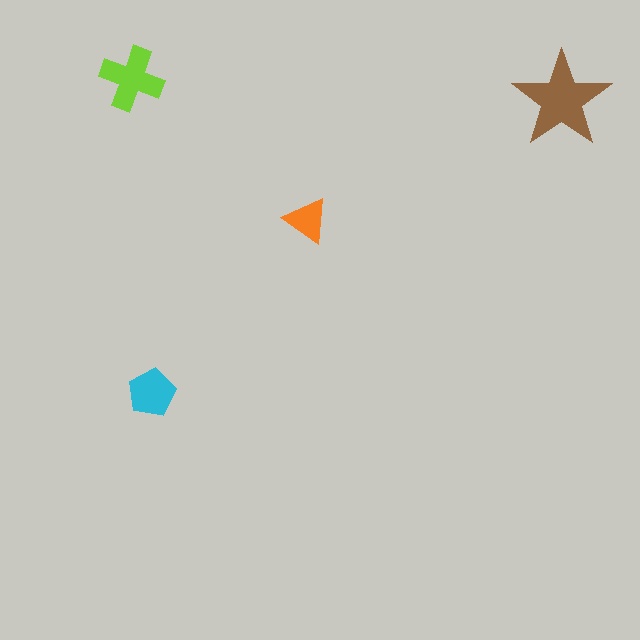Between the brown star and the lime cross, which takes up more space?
The brown star.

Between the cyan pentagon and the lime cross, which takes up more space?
The lime cross.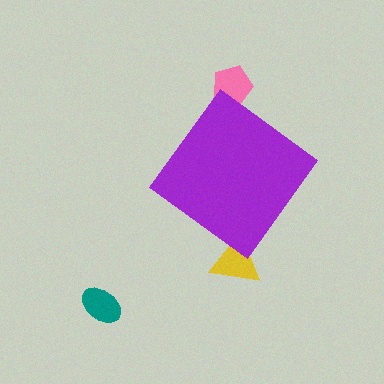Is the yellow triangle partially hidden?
Yes, the yellow triangle is partially hidden behind the purple diamond.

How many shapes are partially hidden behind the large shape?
2 shapes are partially hidden.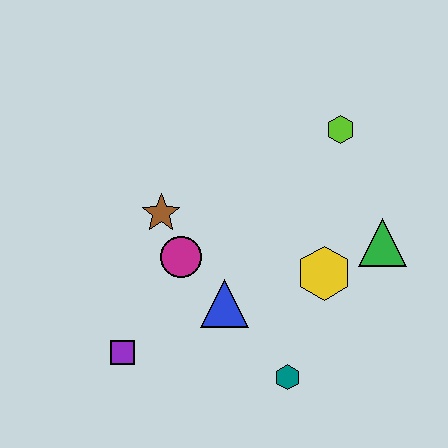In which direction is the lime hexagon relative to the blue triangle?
The lime hexagon is above the blue triangle.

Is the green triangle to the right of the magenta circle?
Yes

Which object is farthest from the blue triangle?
The lime hexagon is farthest from the blue triangle.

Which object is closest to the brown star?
The magenta circle is closest to the brown star.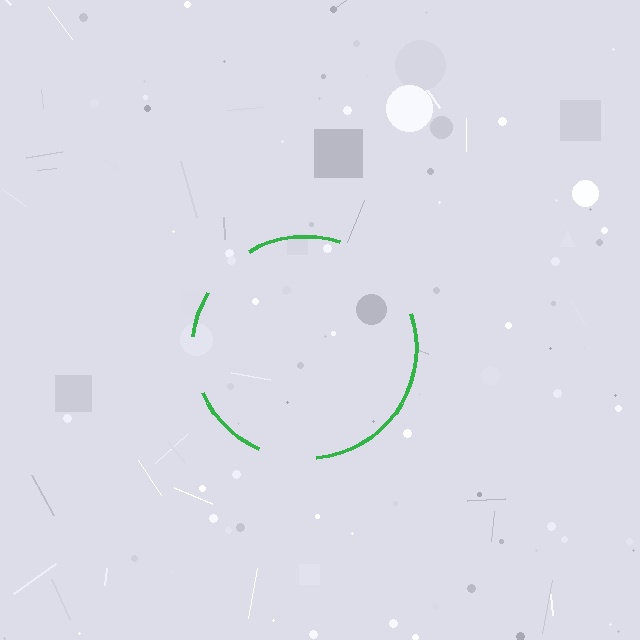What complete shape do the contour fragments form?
The contour fragments form a circle.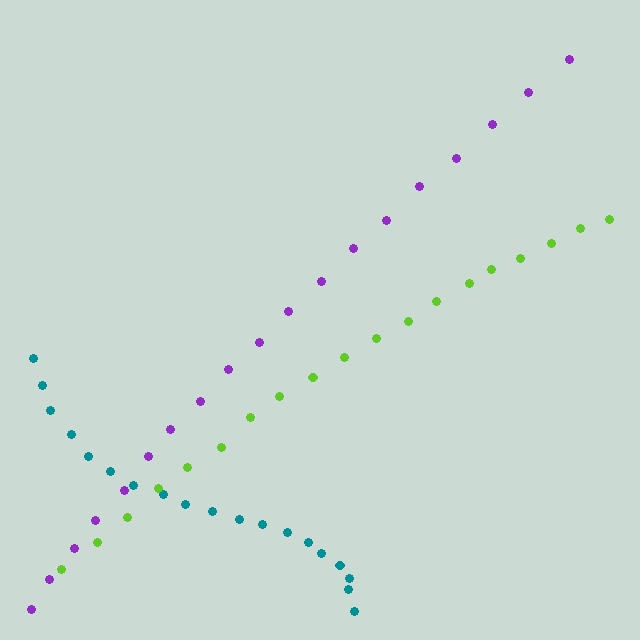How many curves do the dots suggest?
There are 3 distinct paths.